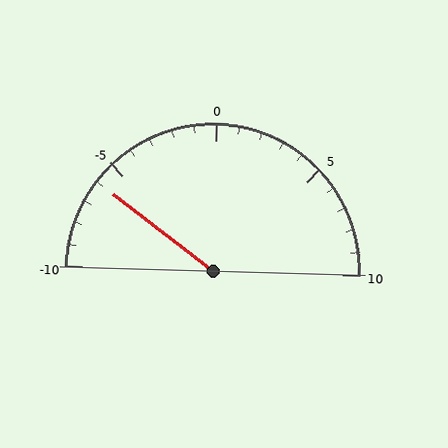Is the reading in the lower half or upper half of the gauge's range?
The reading is in the lower half of the range (-10 to 10).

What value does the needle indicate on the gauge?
The needle indicates approximately -6.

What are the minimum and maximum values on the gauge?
The gauge ranges from -10 to 10.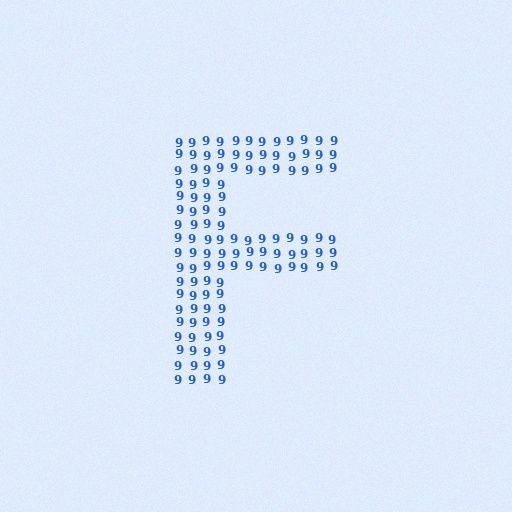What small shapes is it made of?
It is made of small digit 9's.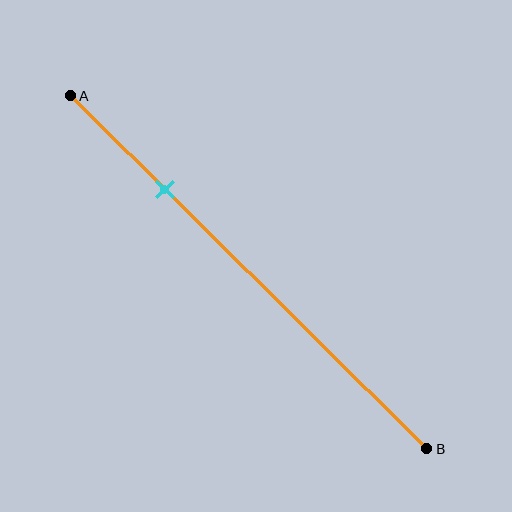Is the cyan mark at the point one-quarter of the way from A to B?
Yes, the mark is approximately at the one-quarter point.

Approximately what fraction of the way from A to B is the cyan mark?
The cyan mark is approximately 25% of the way from A to B.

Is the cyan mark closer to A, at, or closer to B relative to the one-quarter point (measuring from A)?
The cyan mark is approximately at the one-quarter point of segment AB.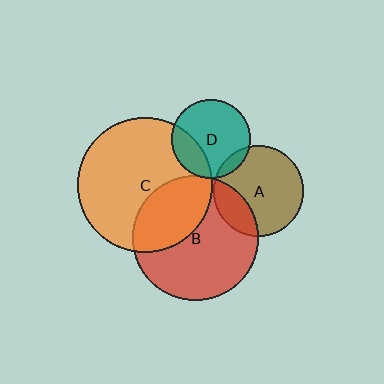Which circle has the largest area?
Circle C (orange).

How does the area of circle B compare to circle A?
Approximately 1.9 times.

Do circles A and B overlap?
Yes.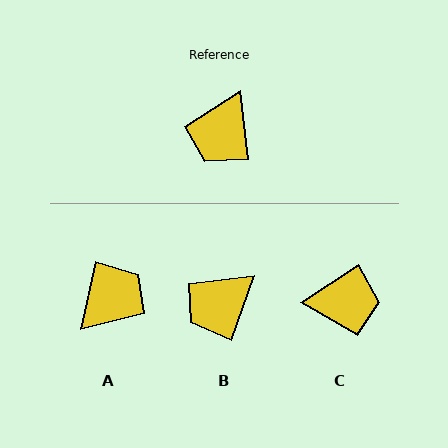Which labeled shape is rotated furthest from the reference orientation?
A, about 160 degrees away.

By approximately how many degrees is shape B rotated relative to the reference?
Approximately 26 degrees clockwise.